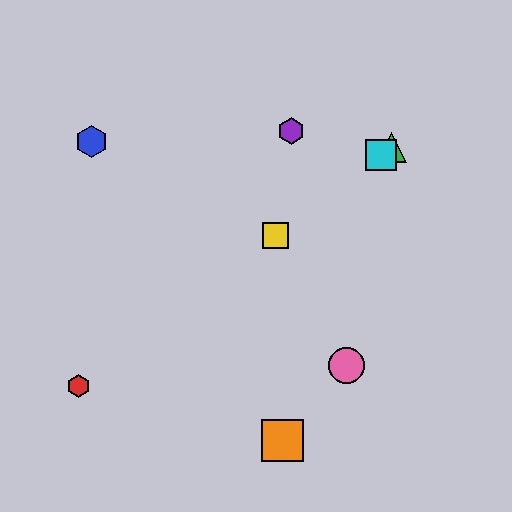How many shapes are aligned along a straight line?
4 shapes (the red hexagon, the green triangle, the yellow square, the cyan square) are aligned along a straight line.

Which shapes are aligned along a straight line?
The red hexagon, the green triangle, the yellow square, the cyan square are aligned along a straight line.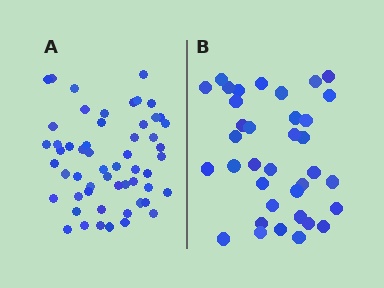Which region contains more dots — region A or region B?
Region A (the left region) has more dots.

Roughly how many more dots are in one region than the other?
Region A has approximately 20 more dots than region B.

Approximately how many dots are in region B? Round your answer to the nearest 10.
About 40 dots. (The exact count is 36, which rounds to 40.)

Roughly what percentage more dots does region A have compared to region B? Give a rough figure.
About 55% more.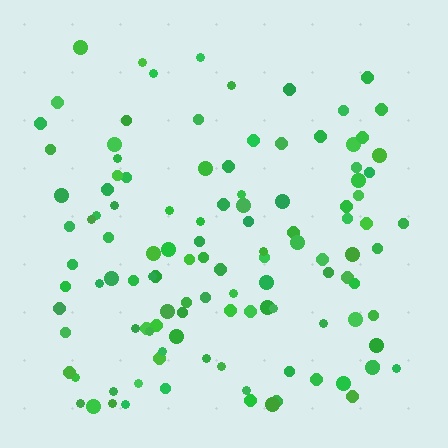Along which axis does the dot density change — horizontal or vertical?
Vertical.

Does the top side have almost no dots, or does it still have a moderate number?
Still a moderate number, just noticeably fewer than the bottom.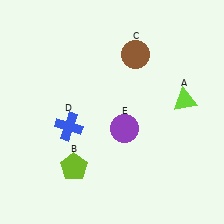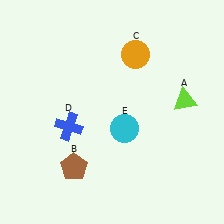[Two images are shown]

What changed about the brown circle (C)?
In Image 1, C is brown. In Image 2, it changed to orange.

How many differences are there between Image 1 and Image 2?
There are 3 differences between the two images.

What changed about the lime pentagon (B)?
In Image 1, B is lime. In Image 2, it changed to brown.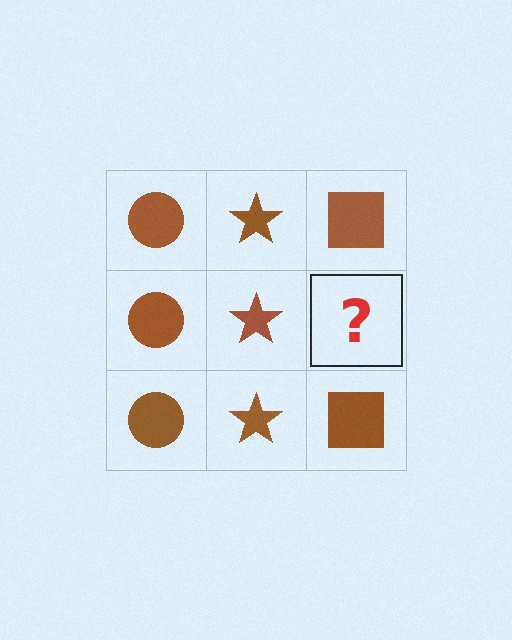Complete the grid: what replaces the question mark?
The question mark should be replaced with a brown square.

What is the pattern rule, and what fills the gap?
The rule is that each column has a consistent shape. The gap should be filled with a brown square.